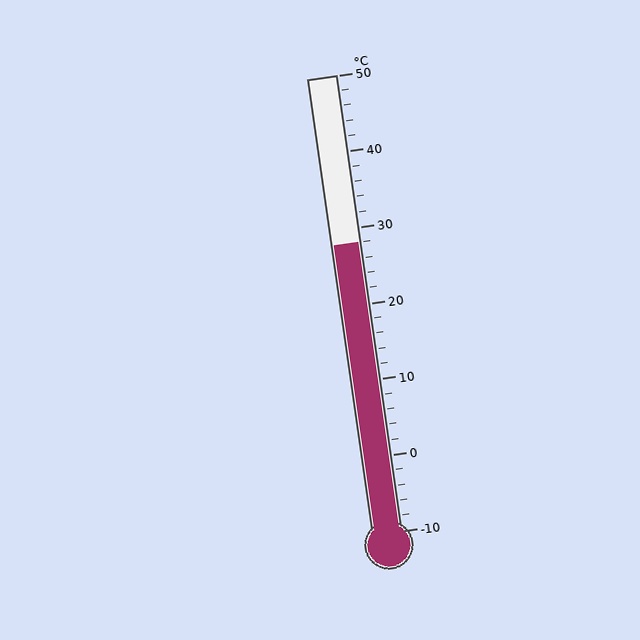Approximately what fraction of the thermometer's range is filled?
The thermometer is filled to approximately 65% of its range.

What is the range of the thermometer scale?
The thermometer scale ranges from -10°C to 50°C.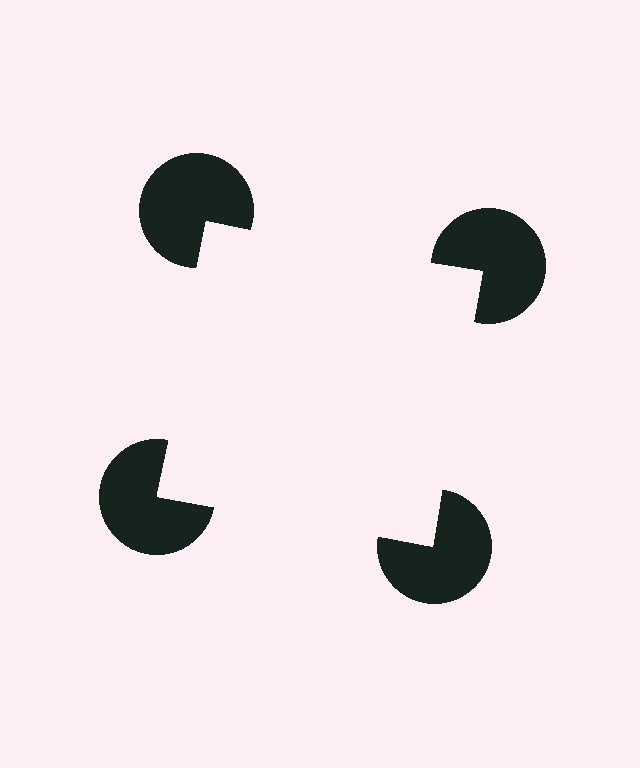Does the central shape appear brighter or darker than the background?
It typically appears slightly brighter than the background, even though no actual brightness change is drawn.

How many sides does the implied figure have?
4 sides.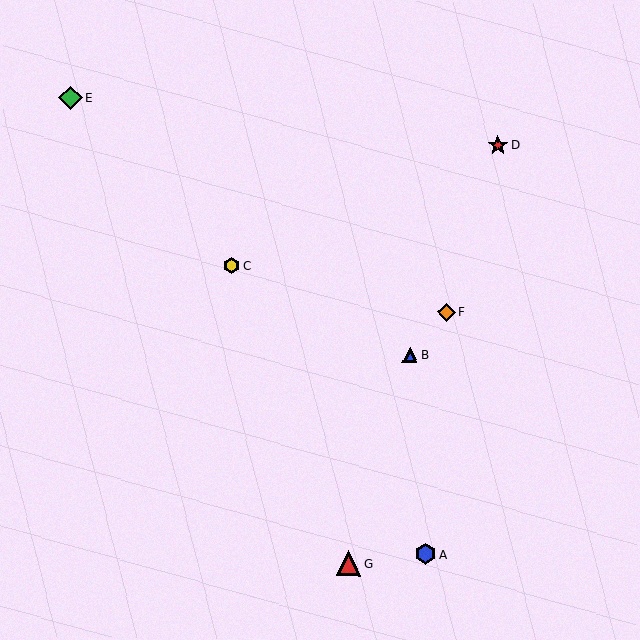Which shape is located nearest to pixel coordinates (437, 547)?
The blue hexagon (labeled A) at (425, 554) is nearest to that location.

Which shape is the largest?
The red triangle (labeled G) is the largest.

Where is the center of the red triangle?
The center of the red triangle is at (348, 563).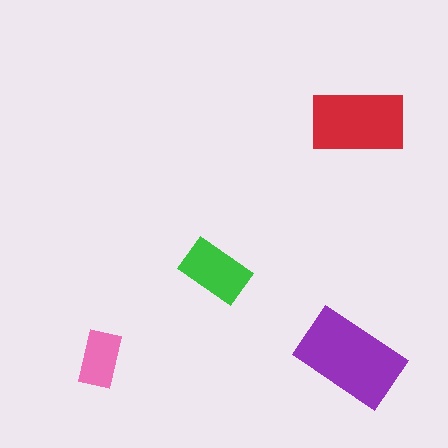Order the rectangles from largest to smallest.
the purple one, the red one, the green one, the pink one.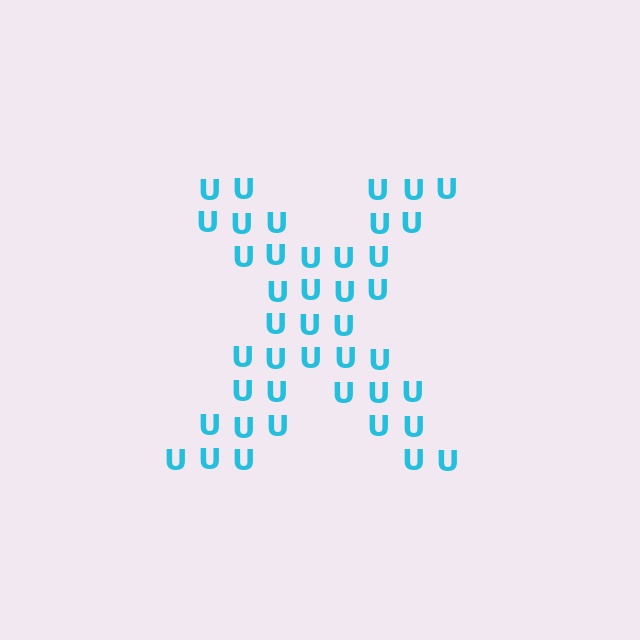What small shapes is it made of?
It is made of small letter U's.